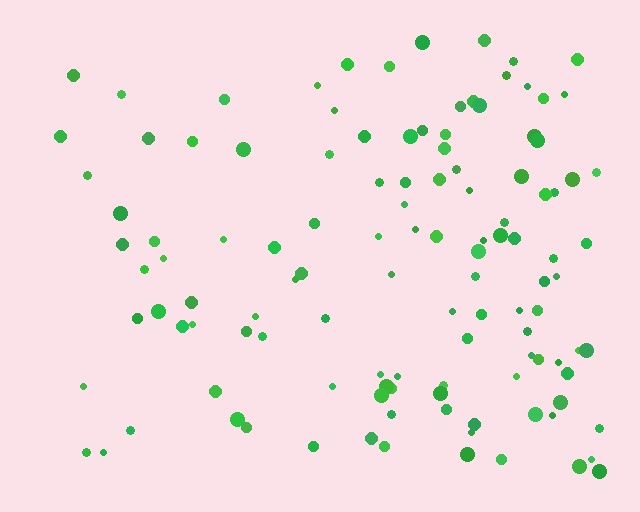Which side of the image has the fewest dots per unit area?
The left.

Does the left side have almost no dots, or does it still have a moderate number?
Still a moderate number, just noticeably fewer than the right.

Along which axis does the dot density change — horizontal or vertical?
Horizontal.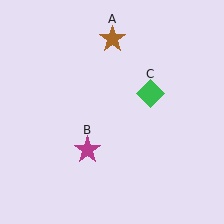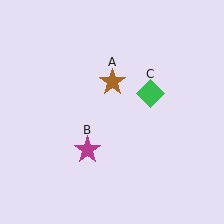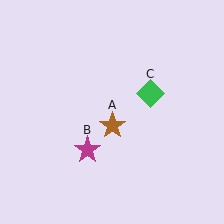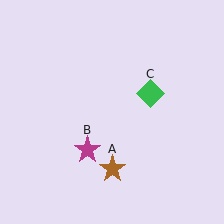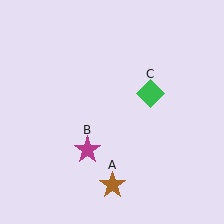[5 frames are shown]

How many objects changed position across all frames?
1 object changed position: brown star (object A).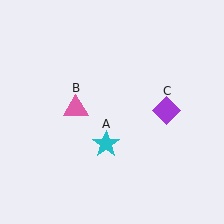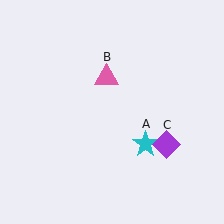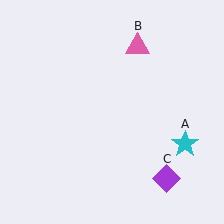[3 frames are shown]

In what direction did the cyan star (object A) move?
The cyan star (object A) moved right.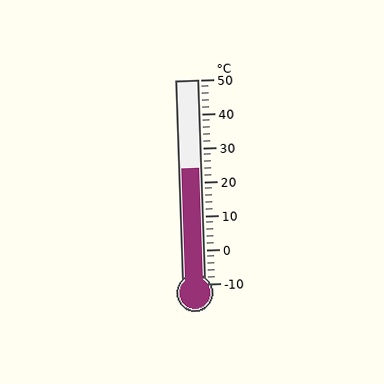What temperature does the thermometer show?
The thermometer shows approximately 24°C.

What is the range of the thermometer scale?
The thermometer scale ranges from -10°C to 50°C.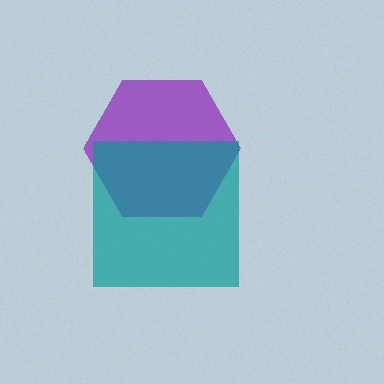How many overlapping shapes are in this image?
There are 2 overlapping shapes in the image.